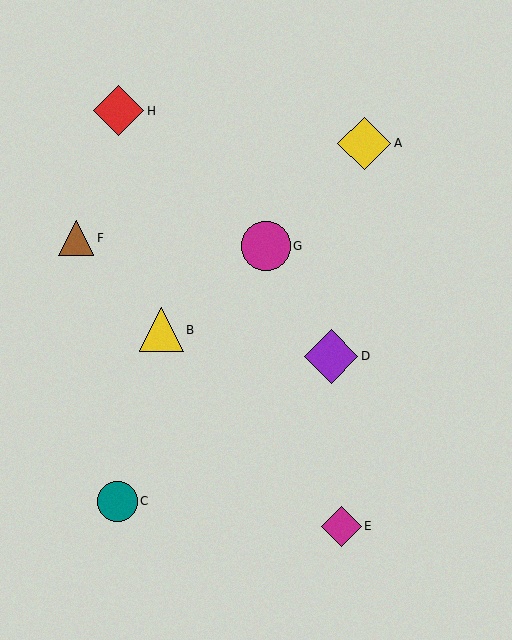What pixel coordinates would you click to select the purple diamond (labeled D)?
Click at (331, 356) to select the purple diamond D.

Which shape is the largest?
The purple diamond (labeled D) is the largest.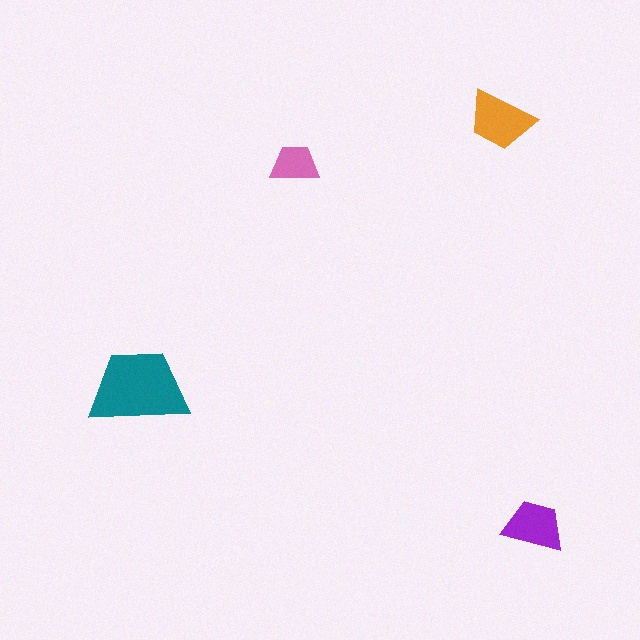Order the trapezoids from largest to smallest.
the teal one, the orange one, the purple one, the pink one.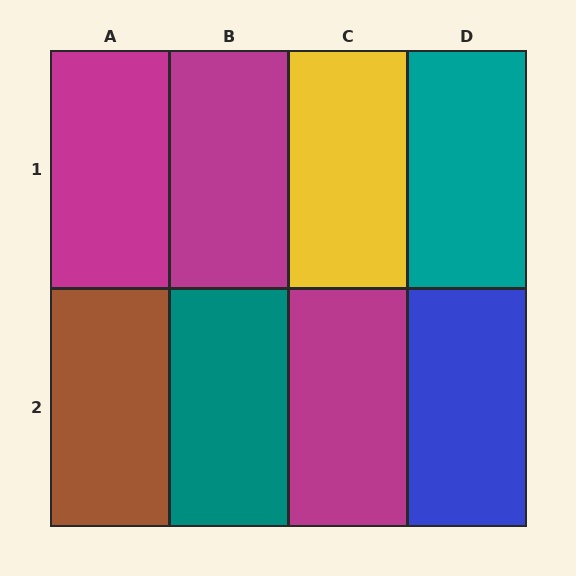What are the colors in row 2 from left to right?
Brown, teal, magenta, blue.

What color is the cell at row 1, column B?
Magenta.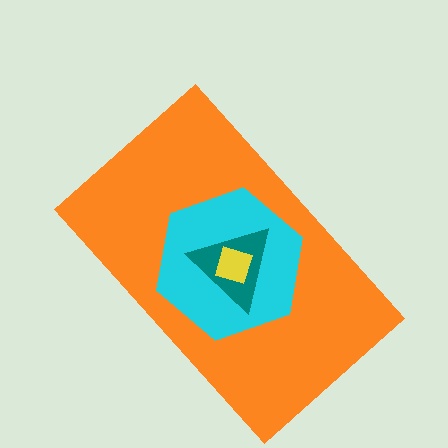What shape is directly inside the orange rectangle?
The cyan hexagon.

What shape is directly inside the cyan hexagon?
The teal triangle.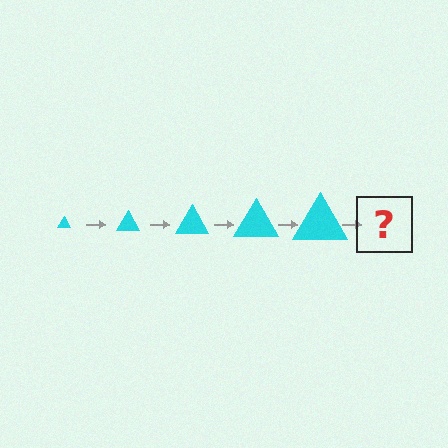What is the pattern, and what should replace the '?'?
The pattern is that the triangle gets progressively larger each step. The '?' should be a cyan triangle, larger than the previous one.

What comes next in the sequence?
The next element should be a cyan triangle, larger than the previous one.